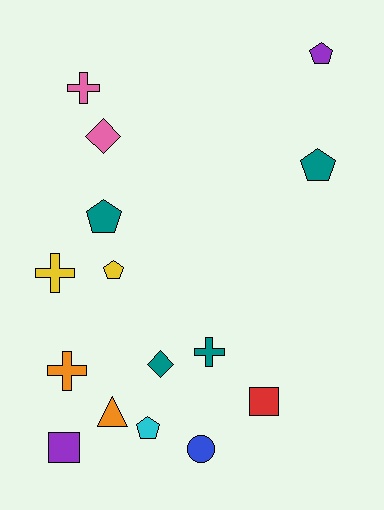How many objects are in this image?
There are 15 objects.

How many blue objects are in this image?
There is 1 blue object.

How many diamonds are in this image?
There are 2 diamonds.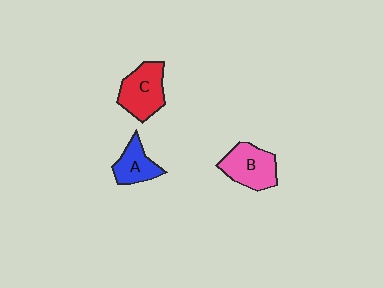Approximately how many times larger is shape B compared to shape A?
Approximately 1.4 times.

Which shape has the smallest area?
Shape A (blue).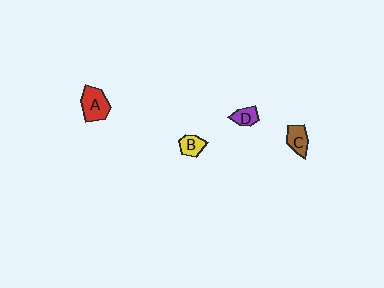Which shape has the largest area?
Shape A (red).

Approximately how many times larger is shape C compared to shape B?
Approximately 1.2 times.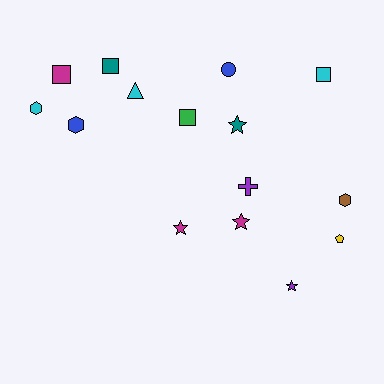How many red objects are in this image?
There are no red objects.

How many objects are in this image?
There are 15 objects.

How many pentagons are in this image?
There is 1 pentagon.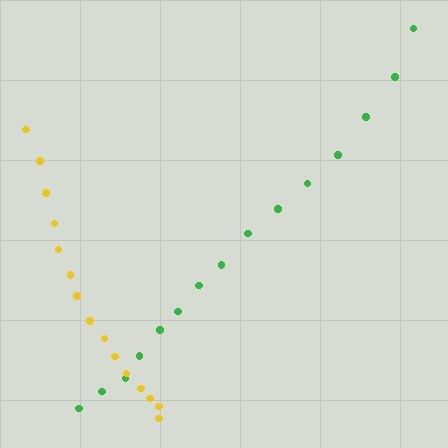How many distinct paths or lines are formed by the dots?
There are 2 distinct paths.